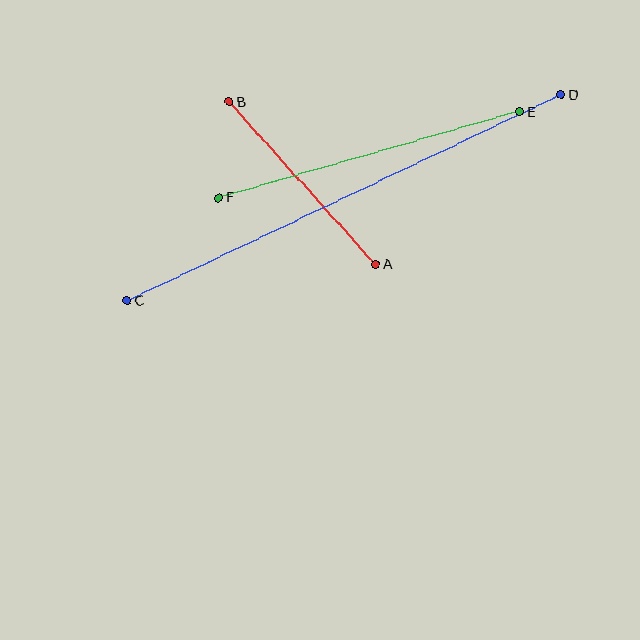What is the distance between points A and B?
The distance is approximately 219 pixels.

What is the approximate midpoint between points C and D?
The midpoint is at approximately (344, 197) pixels.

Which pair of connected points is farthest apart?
Points C and D are farthest apart.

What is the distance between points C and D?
The distance is approximately 480 pixels.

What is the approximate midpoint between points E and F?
The midpoint is at approximately (369, 155) pixels.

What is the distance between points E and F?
The distance is approximately 313 pixels.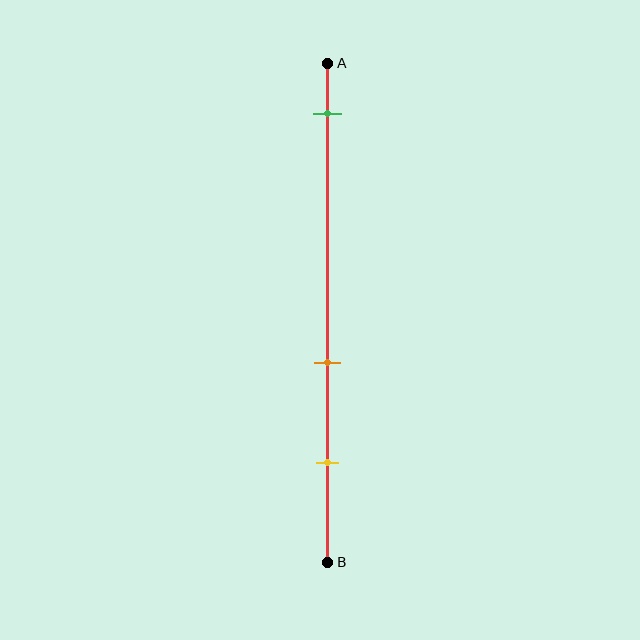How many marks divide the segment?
There are 3 marks dividing the segment.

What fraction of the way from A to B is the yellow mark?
The yellow mark is approximately 80% (0.8) of the way from A to B.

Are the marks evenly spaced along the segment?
No, the marks are not evenly spaced.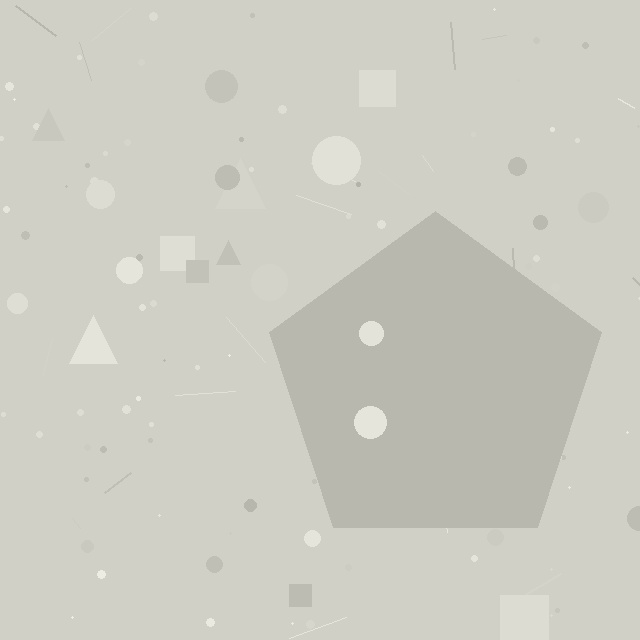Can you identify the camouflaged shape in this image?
The camouflaged shape is a pentagon.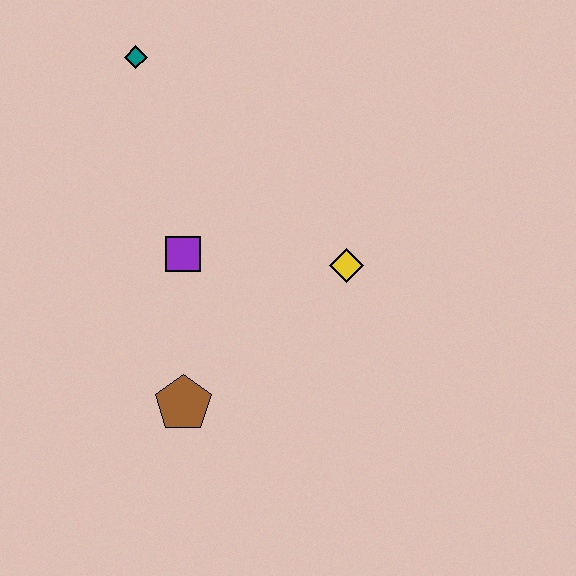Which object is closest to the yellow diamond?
The purple square is closest to the yellow diamond.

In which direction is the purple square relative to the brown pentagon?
The purple square is above the brown pentagon.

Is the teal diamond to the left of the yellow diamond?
Yes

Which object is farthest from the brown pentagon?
The teal diamond is farthest from the brown pentagon.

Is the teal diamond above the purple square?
Yes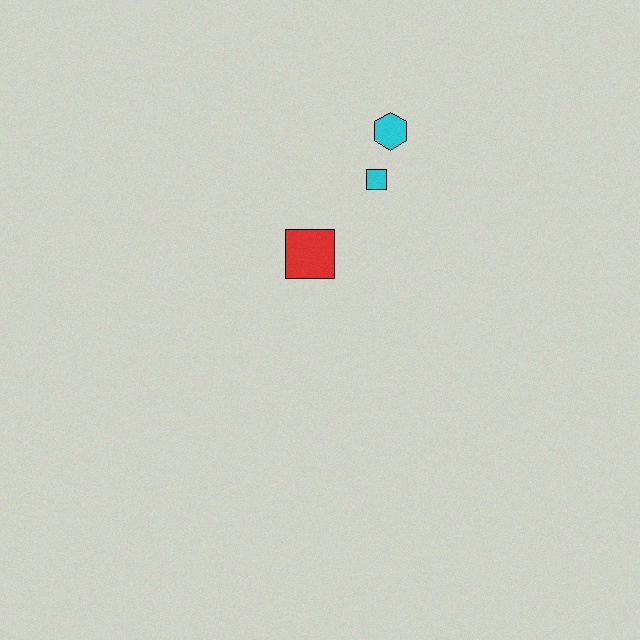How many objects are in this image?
There are 3 objects.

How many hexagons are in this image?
There is 1 hexagon.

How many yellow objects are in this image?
There are no yellow objects.